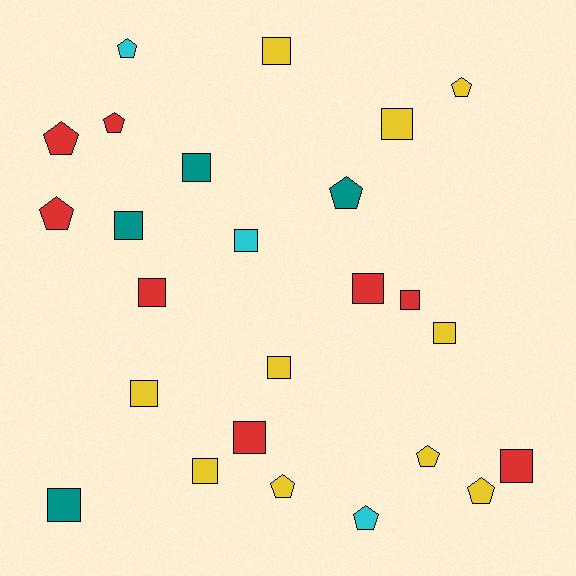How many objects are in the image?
There are 25 objects.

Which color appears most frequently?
Yellow, with 10 objects.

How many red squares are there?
There are 5 red squares.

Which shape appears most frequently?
Square, with 15 objects.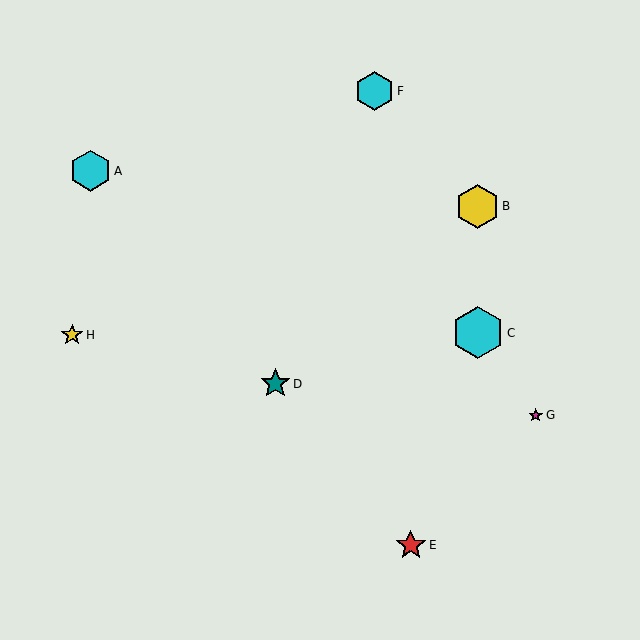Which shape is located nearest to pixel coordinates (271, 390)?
The teal star (labeled D) at (275, 384) is nearest to that location.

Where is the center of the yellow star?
The center of the yellow star is at (72, 335).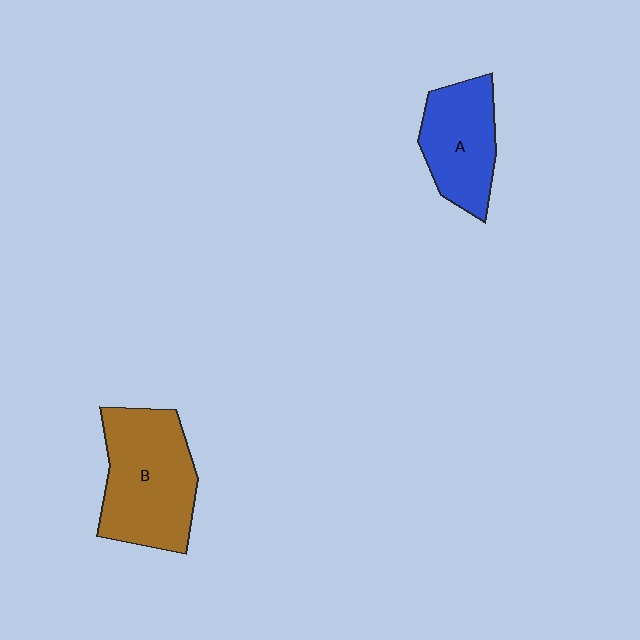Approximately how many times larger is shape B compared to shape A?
Approximately 1.4 times.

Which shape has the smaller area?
Shape A (blue).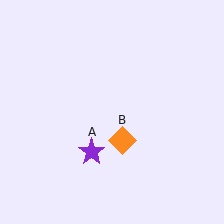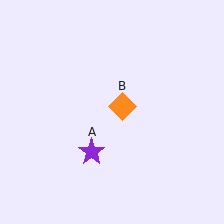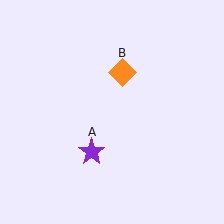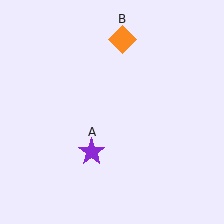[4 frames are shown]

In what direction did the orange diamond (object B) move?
The orange diamond (object B) moved up.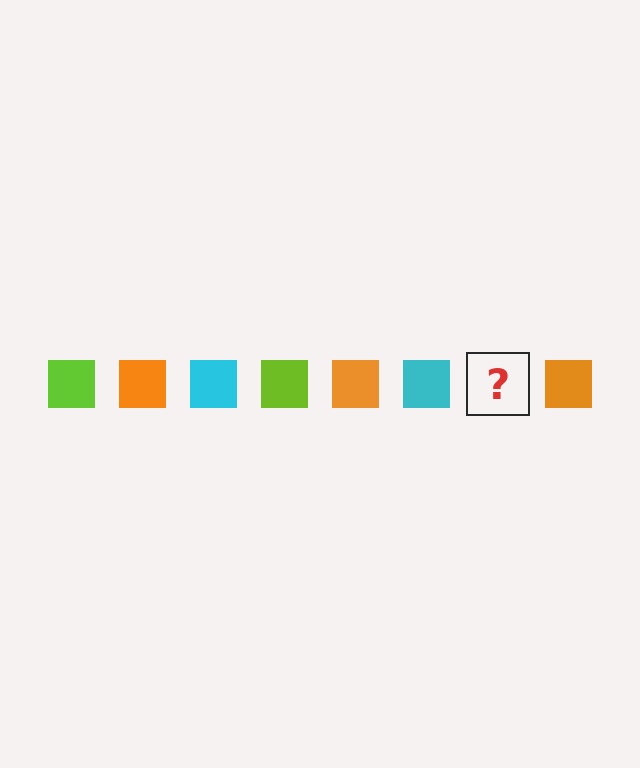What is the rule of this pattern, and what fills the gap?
The rule is that the pattern cycles through lime, orange, cyan squares. The gap should be filled with a lime square.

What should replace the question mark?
The question mark should be replaced with a lime square.